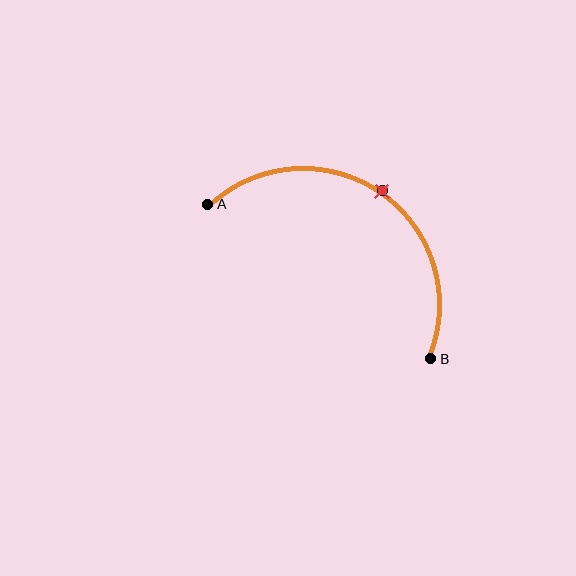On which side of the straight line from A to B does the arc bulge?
The arc bulges above and to the right of the straight line connecting A and B.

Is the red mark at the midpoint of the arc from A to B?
Yes. The red mark lies on the arc at equal arc-length from both A and B — it is the arc midpoint.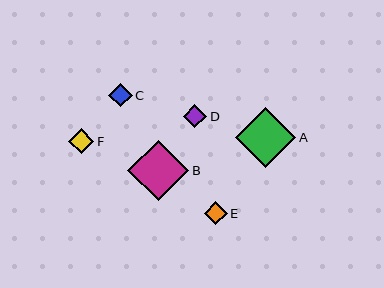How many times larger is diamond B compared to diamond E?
Diamond B is approximately 2.7 times the size of diamond E.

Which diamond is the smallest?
Diamond E is the smallest with a size of approximately 23 pixels.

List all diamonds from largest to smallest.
From largest to smallest: B, A, F, C, D, E.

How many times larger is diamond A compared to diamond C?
Diamond A is approximately 2.5 times the size of diamond C.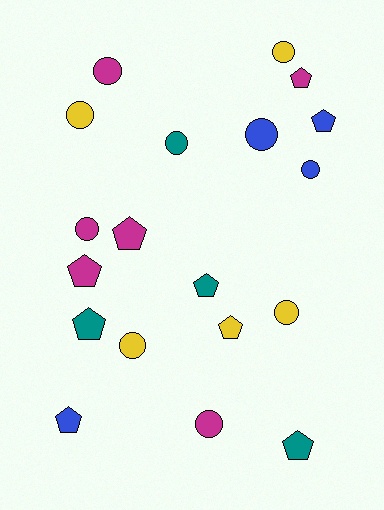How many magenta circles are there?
There are 3 magenta circles.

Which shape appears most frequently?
Circle, with 10 objects.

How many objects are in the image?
There are 19 objects.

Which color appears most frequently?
Magenta, with 6 objects.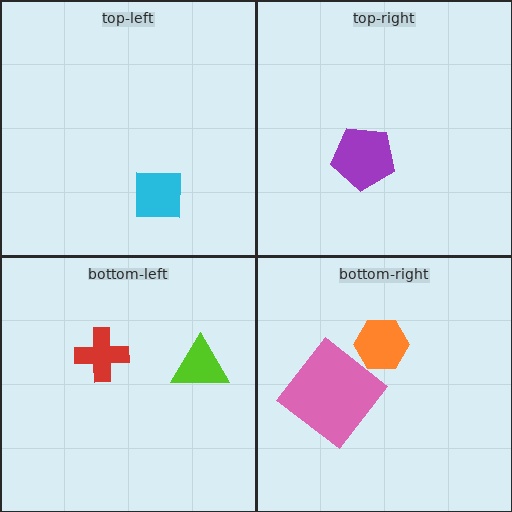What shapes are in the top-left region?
The cyan square.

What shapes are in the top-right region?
The purple pentagon.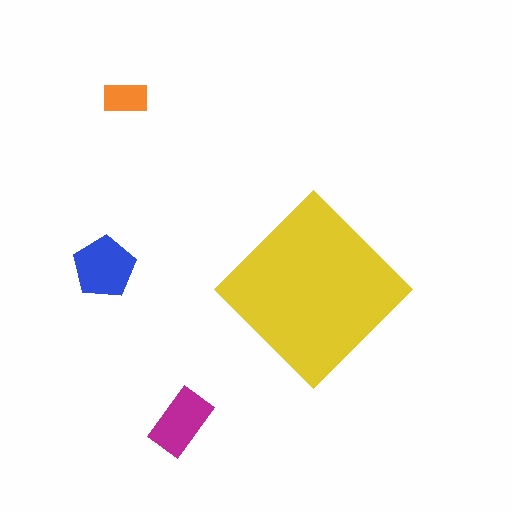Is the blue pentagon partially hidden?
No, the blue pentagon is fully visible.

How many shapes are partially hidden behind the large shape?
0 shapes are partially hidden.